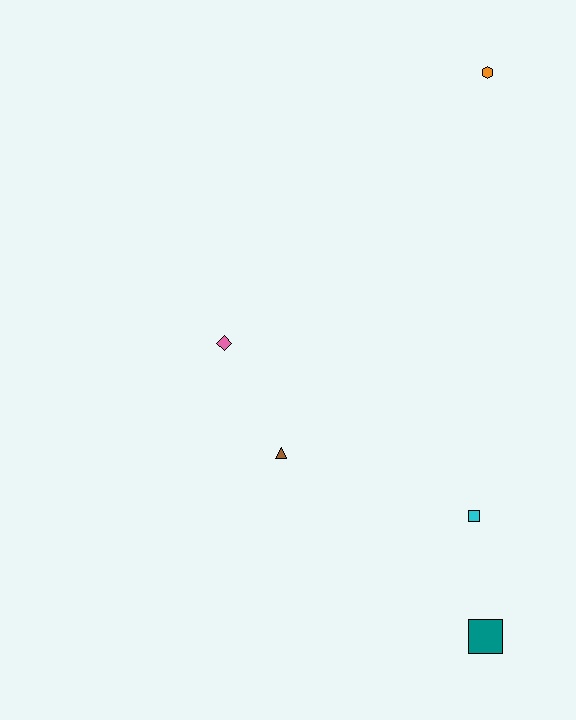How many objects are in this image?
There are 5 objects.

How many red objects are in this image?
There are no red objects.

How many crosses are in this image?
There are no crosses.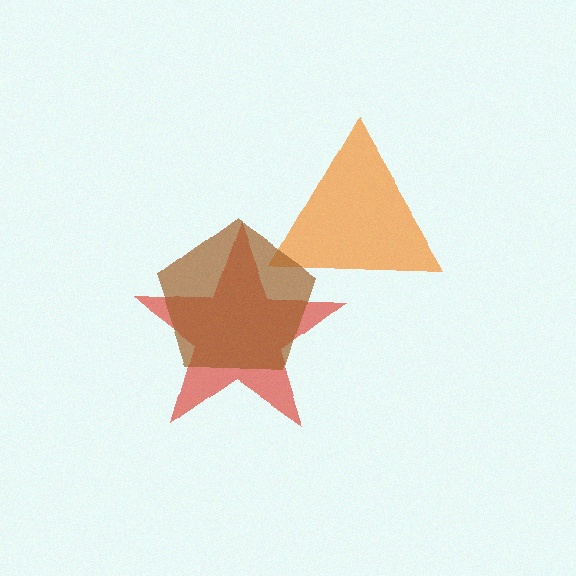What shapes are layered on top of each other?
The layered shapes are: an orange triangle, a red star, a brown pentagon.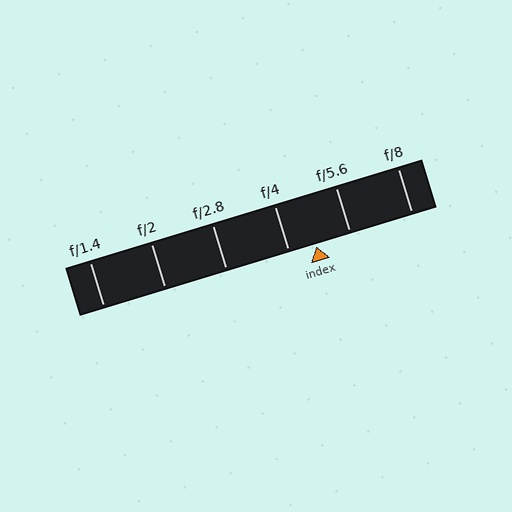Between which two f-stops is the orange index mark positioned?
The index mark is between f/4 and f/5.6.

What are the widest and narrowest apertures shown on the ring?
The widest aperture shown is f/1.4 and the narrowest is f/8.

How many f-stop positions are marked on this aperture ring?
There are 6 f-stop positions marked.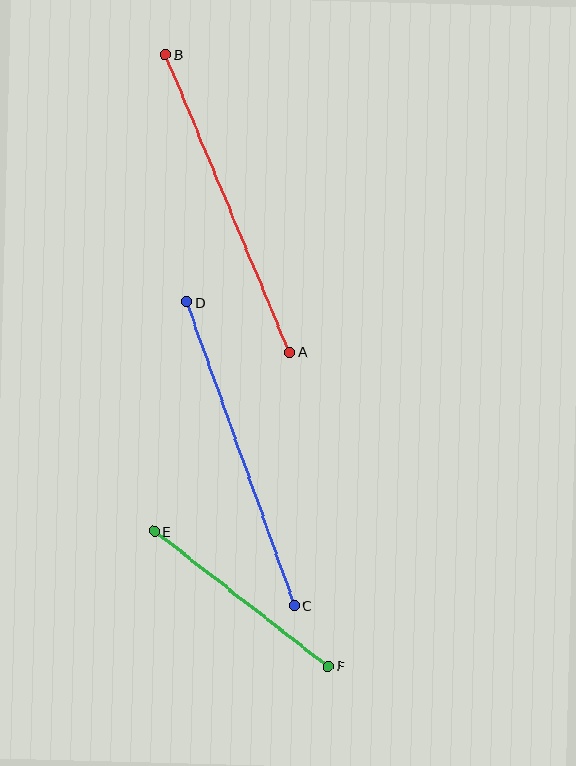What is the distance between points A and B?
The distance is approximately 323 pixels.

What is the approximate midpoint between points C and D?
The midpoint is at approximately (241, 454) pixels.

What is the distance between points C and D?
The distance is approximately 322 pixels.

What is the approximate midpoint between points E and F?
The midpoint is at approximately (241, 599) pixels.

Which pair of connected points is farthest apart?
Points A and B are farthest apart.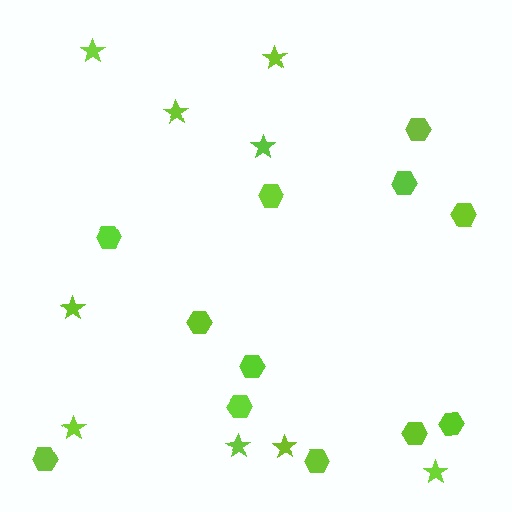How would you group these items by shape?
There are 2 groups: one group of stars (9) and one group of hexagons (12).